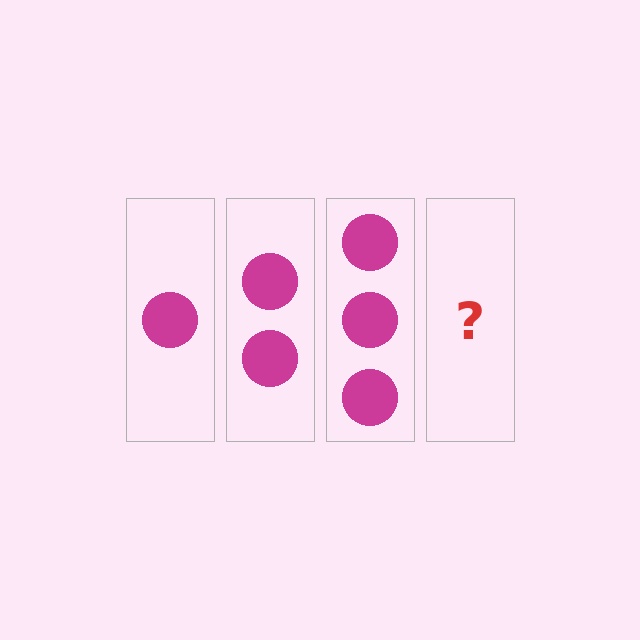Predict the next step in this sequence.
The next step is 4 circles.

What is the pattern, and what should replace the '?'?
The pattern is that each step adds one more circle. The '?' should be 4 circles.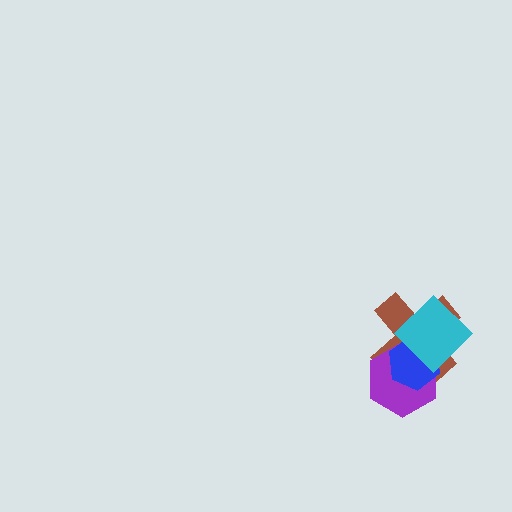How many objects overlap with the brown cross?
3 objects overlap with the brown cross.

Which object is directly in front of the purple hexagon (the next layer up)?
The blue hexagon is directly in front of the purple hexagon.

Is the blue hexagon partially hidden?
Yes, it is partially covered by another shape.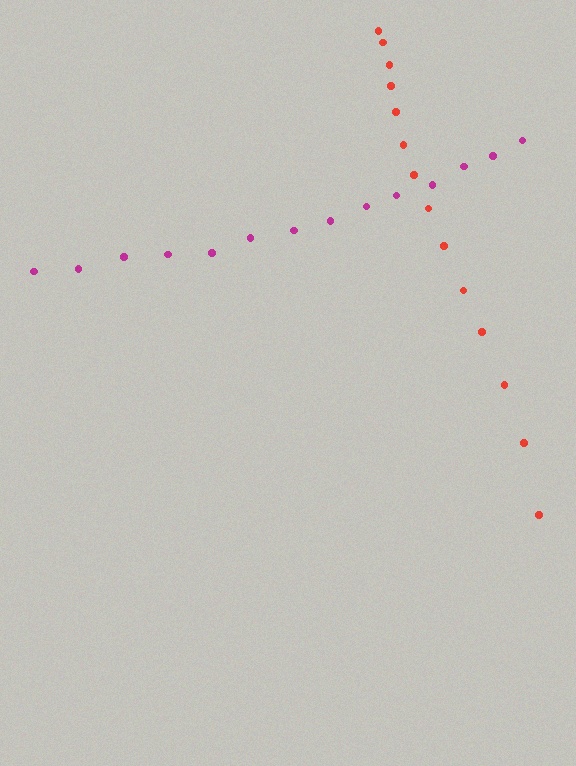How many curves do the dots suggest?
There are 2 distinct paths.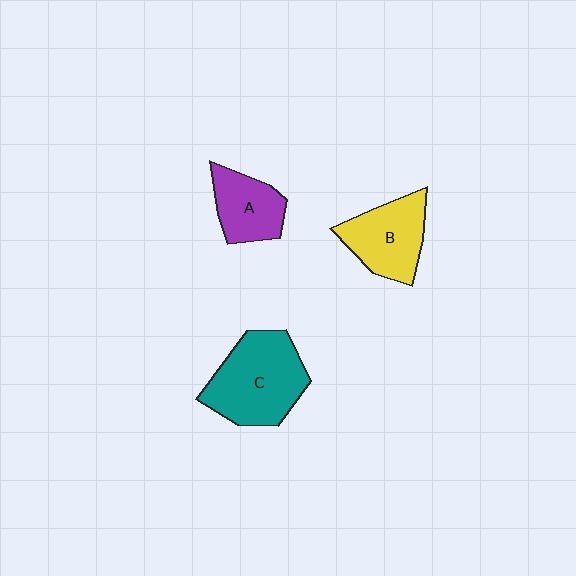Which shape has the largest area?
Shape C (teal).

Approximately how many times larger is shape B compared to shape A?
Approximately 1.3 times.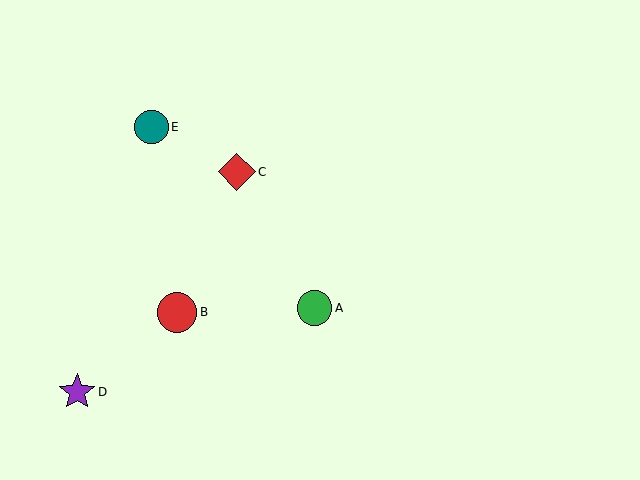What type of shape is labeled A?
Shape A is a green circle.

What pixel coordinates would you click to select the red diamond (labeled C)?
Click at (237, 172) to select the red diamond C.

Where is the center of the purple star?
The center of the purple star is at (77, 392).